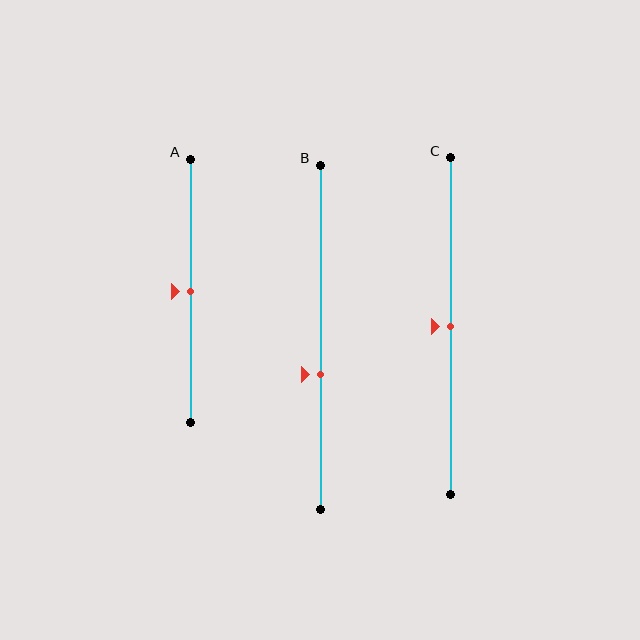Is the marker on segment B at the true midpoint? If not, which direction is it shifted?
No, the marker on segment B is shifted downward by about 11% of the segment length.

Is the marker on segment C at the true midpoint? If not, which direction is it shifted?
Yes, the marker on segment C is at the true midpoint.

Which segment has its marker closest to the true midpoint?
Segment A has its marker closest to the true midpoint.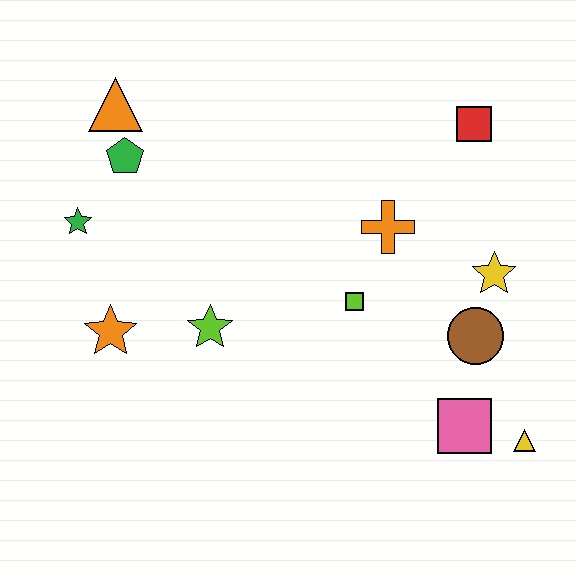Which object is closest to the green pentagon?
The orange triangle is closest to the green pentagon.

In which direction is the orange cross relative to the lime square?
The orange cross is above the lime square.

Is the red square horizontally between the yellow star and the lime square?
Yes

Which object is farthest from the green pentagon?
The yellow triangle is farthest from the green pentagon.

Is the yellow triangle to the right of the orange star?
Yes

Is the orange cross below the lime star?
No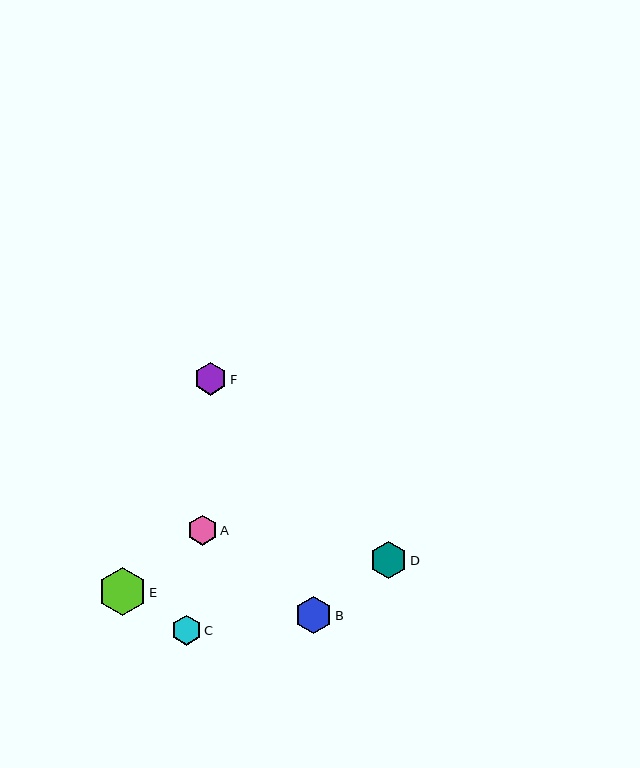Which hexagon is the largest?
Hexagon E is the largest with a size of approximately 48 pixels.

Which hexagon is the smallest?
Hexagon C is the smallest with a size of approximately 30 pixels.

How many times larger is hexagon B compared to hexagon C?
Hexagon B is approximately 1.3 times the size of hexagon C.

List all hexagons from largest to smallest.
From largest to smallest: E, B, D, F, A, C.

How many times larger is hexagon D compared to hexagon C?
Hexagon D is approximately 1.2 times the size of hexagon C.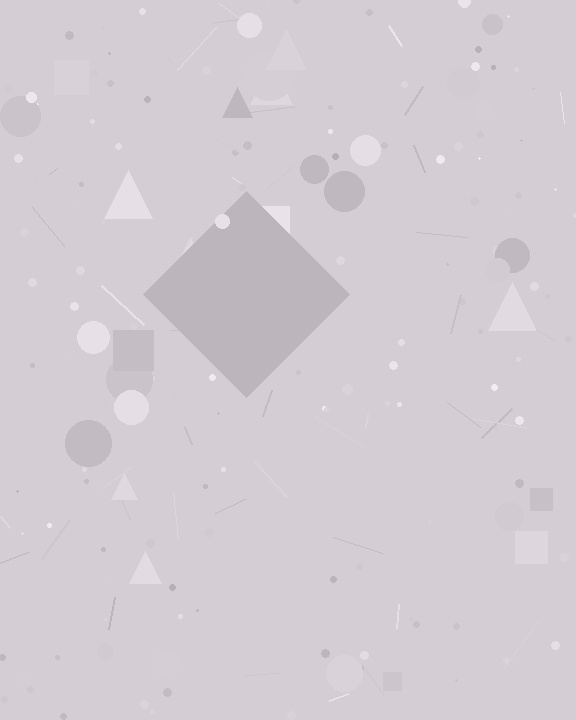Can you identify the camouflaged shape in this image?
The camouflaged shape is a diamond.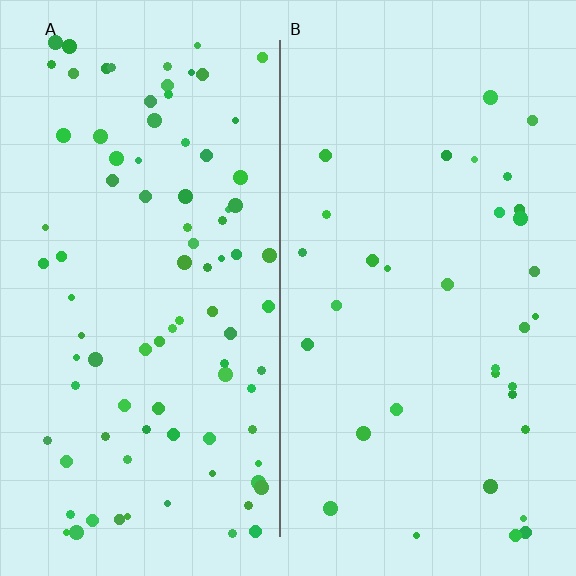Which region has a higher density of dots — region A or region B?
A (the left).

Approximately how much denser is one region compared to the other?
Approximately 2.6× — region A over region B.